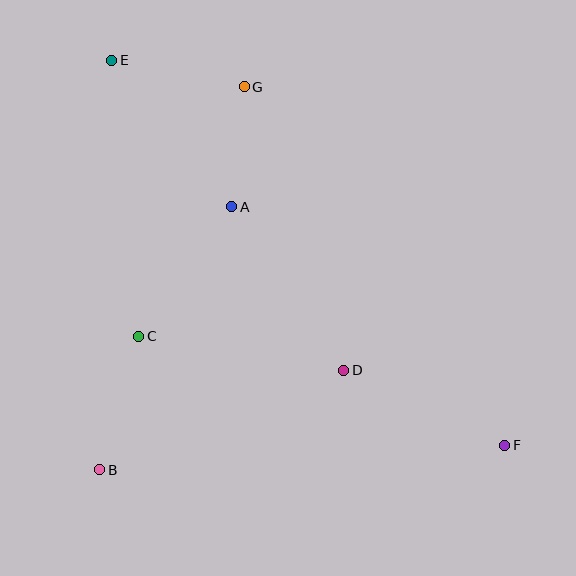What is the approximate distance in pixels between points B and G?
The distance between B and G is approximately 409 pixels.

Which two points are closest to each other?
Points A and G are closest to each other.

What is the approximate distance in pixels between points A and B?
The distance between A and B is approximately 294 pixels.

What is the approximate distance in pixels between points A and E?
The distance between A and E is approximately 189 pixels.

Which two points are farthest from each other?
Points E and F are farthest from each other.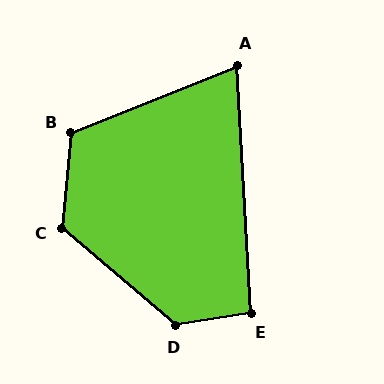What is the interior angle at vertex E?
Approximately 96 degrees (obtuse).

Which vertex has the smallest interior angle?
A, at approximately 71 degrees.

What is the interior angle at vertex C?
Approximately 125 degrees (obtuse).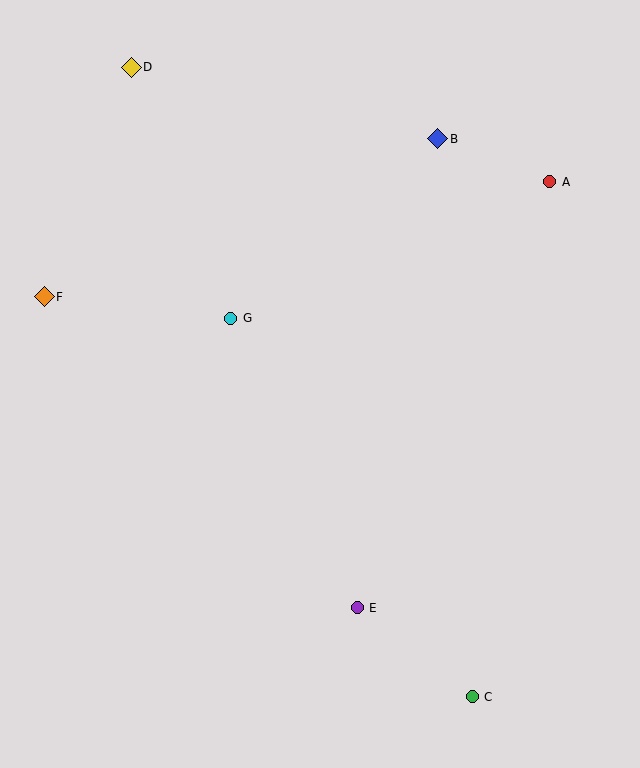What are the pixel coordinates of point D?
Point D is at (131, 67).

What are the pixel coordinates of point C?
Point C is at (472, 697).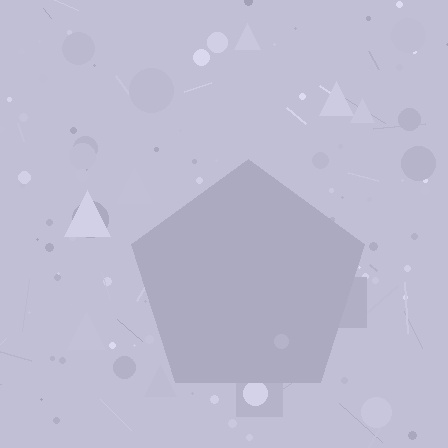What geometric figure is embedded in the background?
A pentagon is embedded in the background.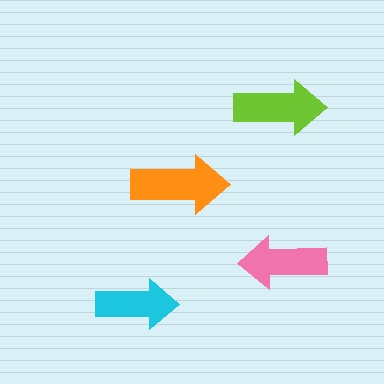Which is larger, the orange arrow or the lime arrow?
The orange one.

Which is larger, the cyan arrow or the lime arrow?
The lime one.